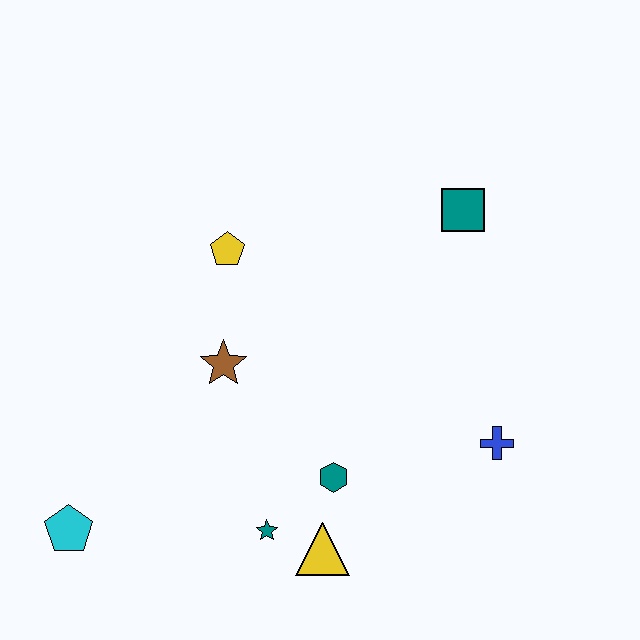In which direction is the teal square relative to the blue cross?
The teal square is above the blue cross.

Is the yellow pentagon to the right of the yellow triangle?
No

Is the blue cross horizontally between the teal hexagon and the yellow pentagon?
No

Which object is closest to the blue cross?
The teal hexagon is closest to the blue cross.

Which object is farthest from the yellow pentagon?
The blue cross is farthest from the yellow pentagon.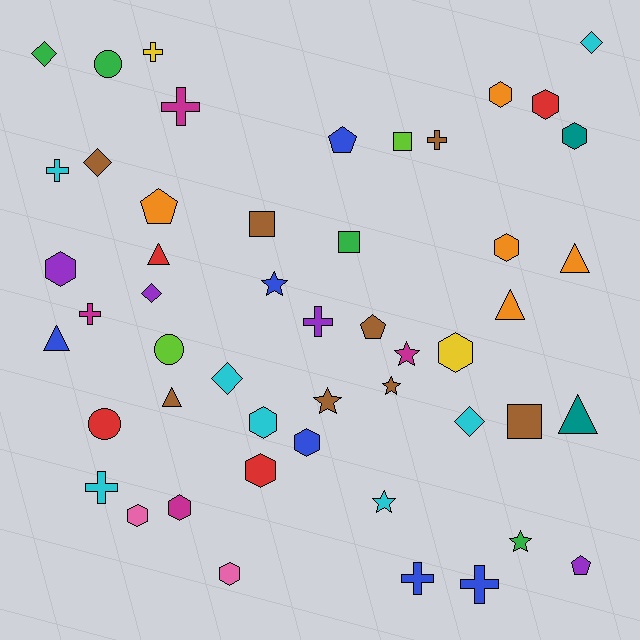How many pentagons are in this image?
There are 4 pentagons.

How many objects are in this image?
There are 50 objects.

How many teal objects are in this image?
There are 2 teal objects.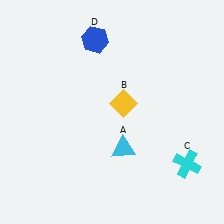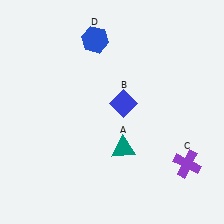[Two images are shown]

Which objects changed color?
A changed from cyan to teal. B changed from yellow to blue. C changed from cyan to purple.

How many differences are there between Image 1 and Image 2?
There are 3 differences between the two images.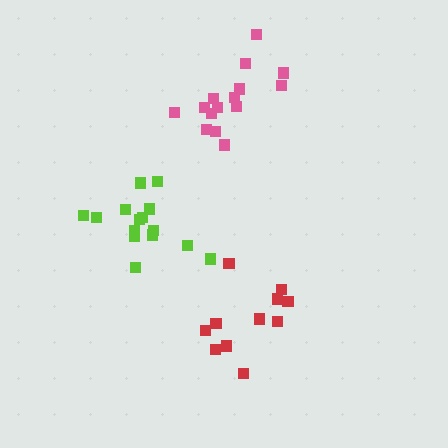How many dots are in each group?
Group 1: 11 dots, Group 2: 15 dots, Group 3: 15 dots (41 total).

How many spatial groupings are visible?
There are 3 spatial groupings.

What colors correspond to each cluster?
The clusters are colored: red, pink, lime.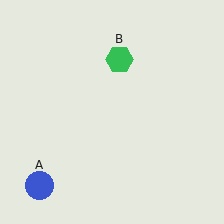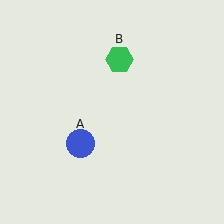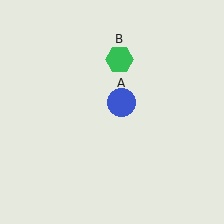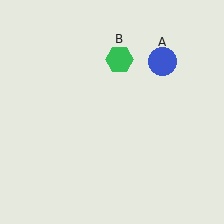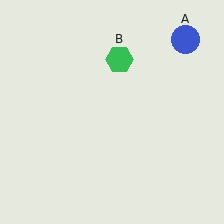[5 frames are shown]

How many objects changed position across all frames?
1 object changed position: blue circle (object A).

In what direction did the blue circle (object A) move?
The blue circle (object A) moved up and to the right.